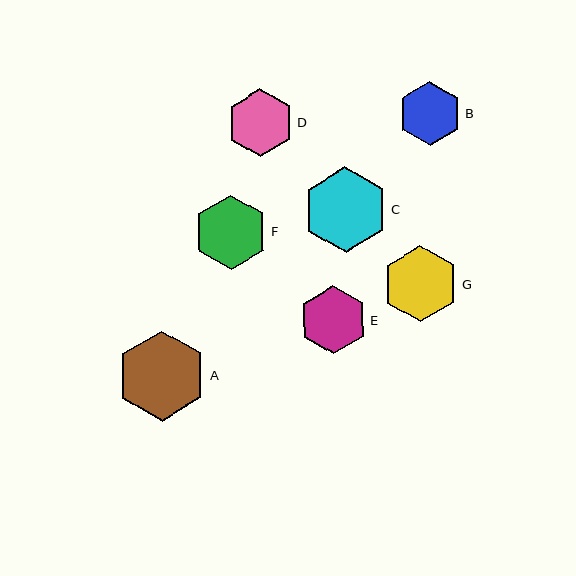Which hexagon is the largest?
Hexagon A is the largest with a size of approximately 90 pixels.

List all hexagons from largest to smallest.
From largest to smallest: A, C, G, F, E, D, B.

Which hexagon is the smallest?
Hexagon B is the smallest with a size of approximately 64 pixels.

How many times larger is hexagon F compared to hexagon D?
Hexagon F is approximately 1.1 times the size of hexagon D.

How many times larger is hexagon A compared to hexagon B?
Hexagon A is approximately 1.4 times the size of hexagon B.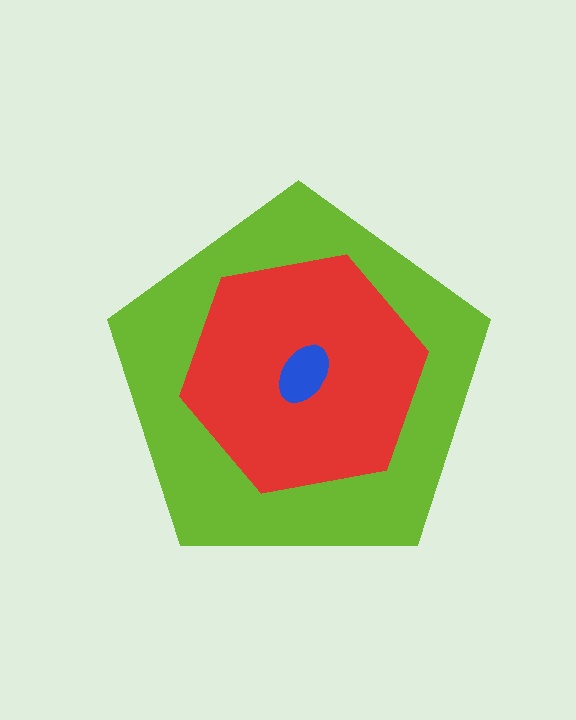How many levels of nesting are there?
3.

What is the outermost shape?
The lime pentagon.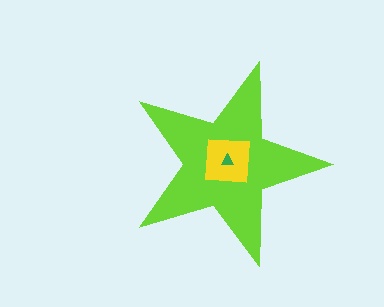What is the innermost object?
The green triangle.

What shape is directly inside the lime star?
The yellow square.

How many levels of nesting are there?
3.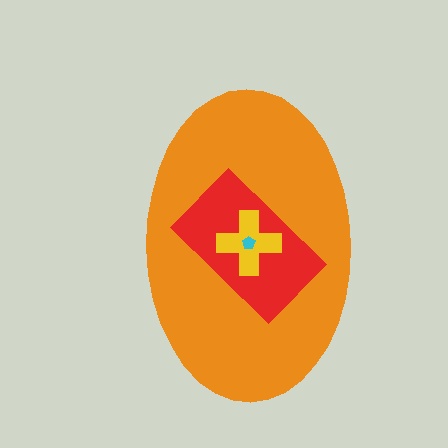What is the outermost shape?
The orange ellipse.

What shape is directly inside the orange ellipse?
The red rectangle.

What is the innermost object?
The cyan pentagon.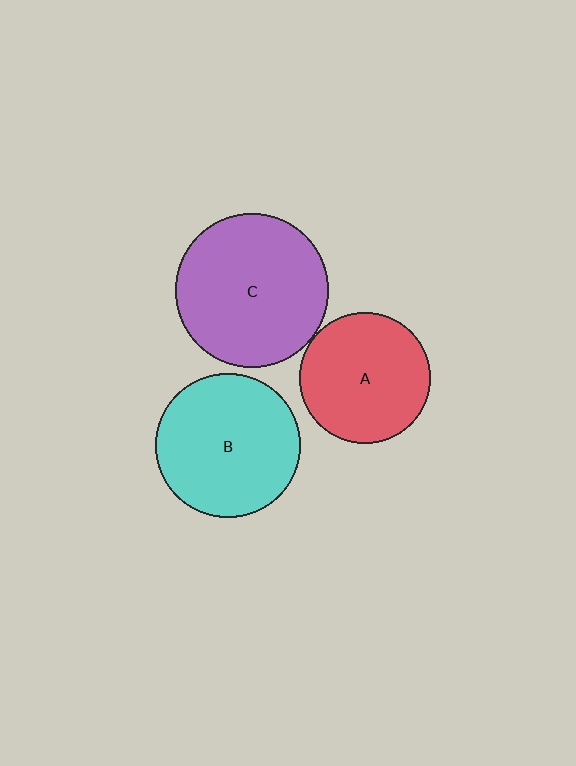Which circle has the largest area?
Circle C (purple).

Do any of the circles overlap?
No, none of the circles overlap.